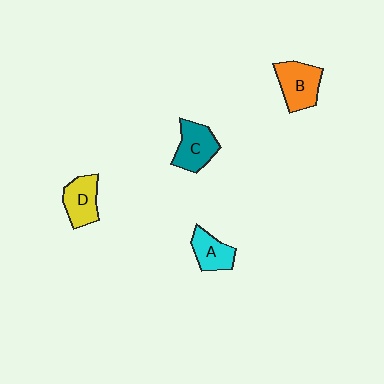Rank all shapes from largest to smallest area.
From largest to smallest: B (orange), C (teal), D (yellow), A (cyan).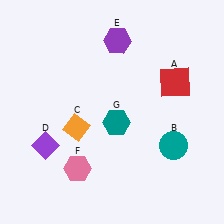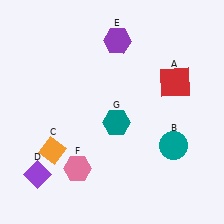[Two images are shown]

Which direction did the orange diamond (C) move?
The orange diamond (C) moved left.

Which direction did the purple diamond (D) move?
The purple diamond (D) moved down.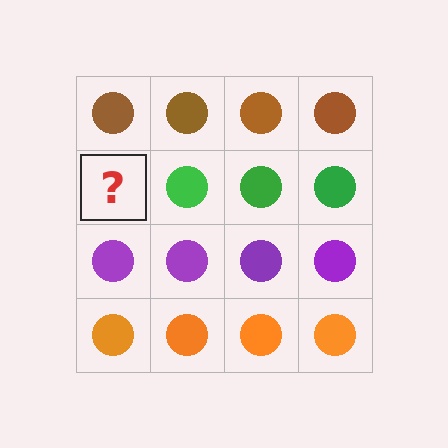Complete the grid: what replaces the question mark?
The question mark should be replaced with a green circle.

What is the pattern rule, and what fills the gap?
The rule is that each row has a consistent color. The gap should be filled with a green circle.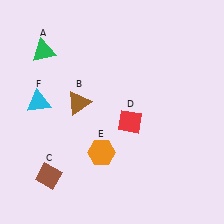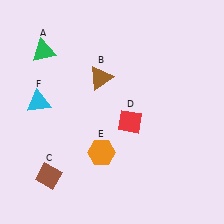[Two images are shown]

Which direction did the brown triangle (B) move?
The brown triangle (B) moved up.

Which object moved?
The brown triangle (B) moved up.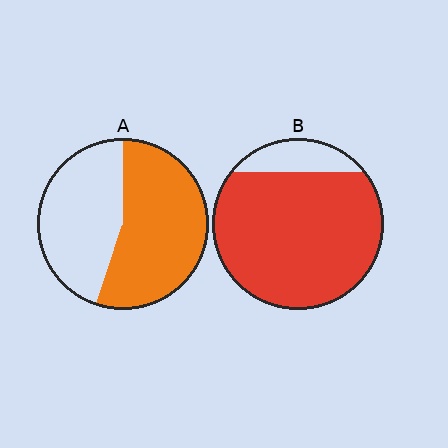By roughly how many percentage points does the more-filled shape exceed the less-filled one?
By roughly 30 percentage points (B over A).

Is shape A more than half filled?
Yes.